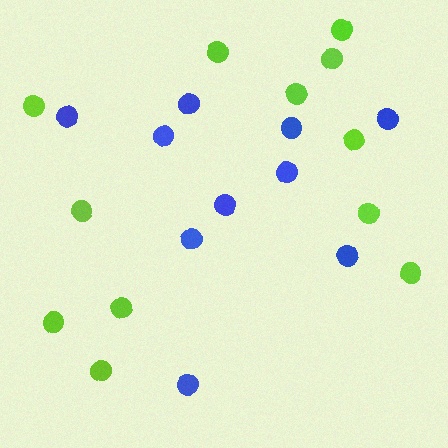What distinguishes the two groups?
There are 2 groups: one group of blue circles (10) and one group of lime circles (12).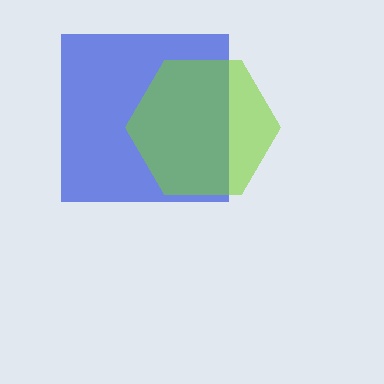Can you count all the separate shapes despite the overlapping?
Yes, there are 2 separate shapes.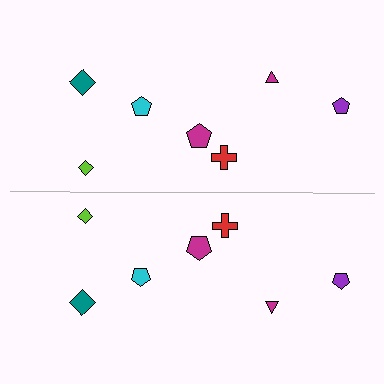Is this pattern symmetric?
Yes, this pattern has bilateral (reflection) symmetry.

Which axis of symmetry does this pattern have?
The pattern has a horizontal axis of symmetry running through the center of the image.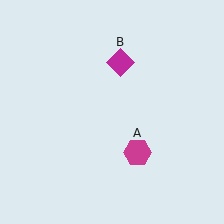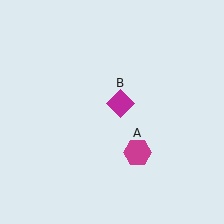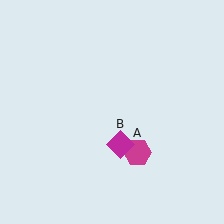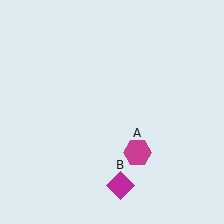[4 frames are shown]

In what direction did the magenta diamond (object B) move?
The magenta diamond (object B) moved down.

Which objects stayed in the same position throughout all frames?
Magenta hexagon (object A) remained stationary.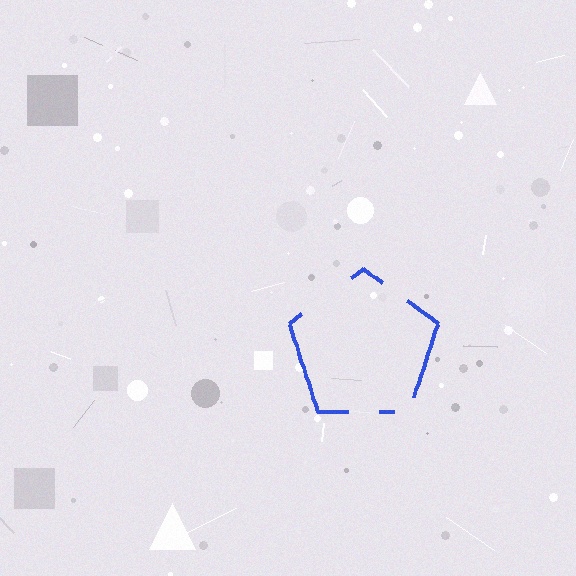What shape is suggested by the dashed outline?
The dashed outline suggests a pentagon.